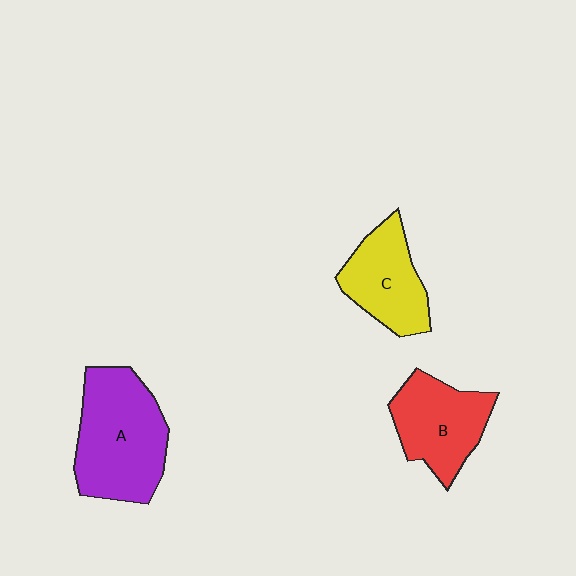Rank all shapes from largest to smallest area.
From largest to smallest: A (purple), B (red), C (yellow).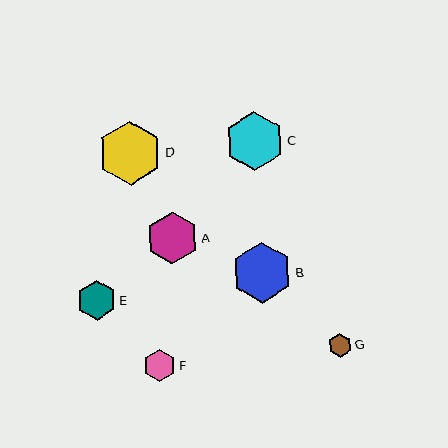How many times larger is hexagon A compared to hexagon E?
Hexagon A is approximately 1.3 times the size of hexagon E.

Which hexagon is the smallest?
Hexagon G is the smallest with a size of approximately 23 pixels.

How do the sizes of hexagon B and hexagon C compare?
Hexagon B and hexagon C are approximately the same size.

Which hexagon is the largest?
Hexagon D is the largest with a size of approximately 64 pixels.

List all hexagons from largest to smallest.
From largest to smallest: D, B, C, A, E, F, G.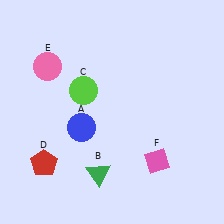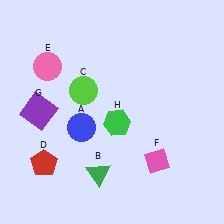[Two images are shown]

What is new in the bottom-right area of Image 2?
A green hexagon (H) was added in the bottom-right area of Image 2.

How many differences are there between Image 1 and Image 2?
There are 2 differences between the two images.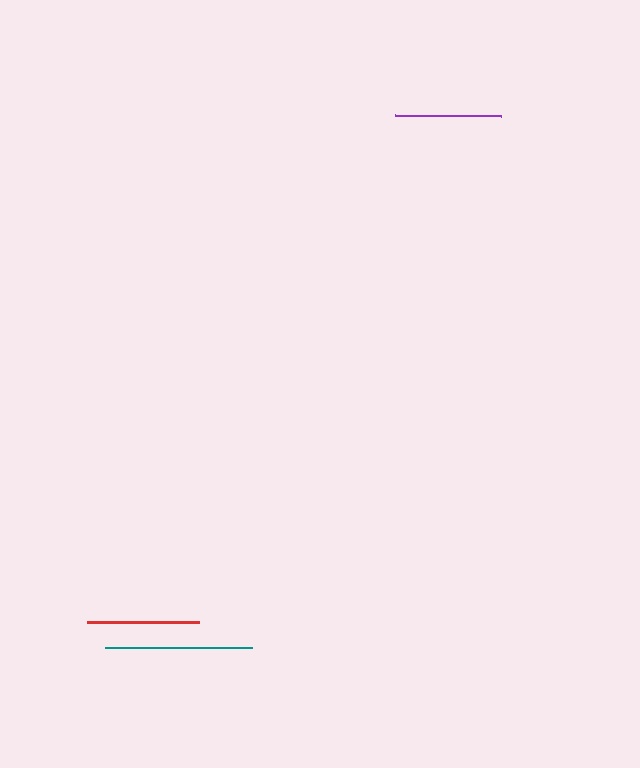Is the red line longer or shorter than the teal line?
The teal line is longer than the red line.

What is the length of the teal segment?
The teal segment is approximately 147 pixels long.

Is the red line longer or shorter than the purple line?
The red line is longer than the purple line.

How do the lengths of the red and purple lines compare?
The red and purple lines are approximately the same length.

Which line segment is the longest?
The teal line is the longest at approximately 147 pixels.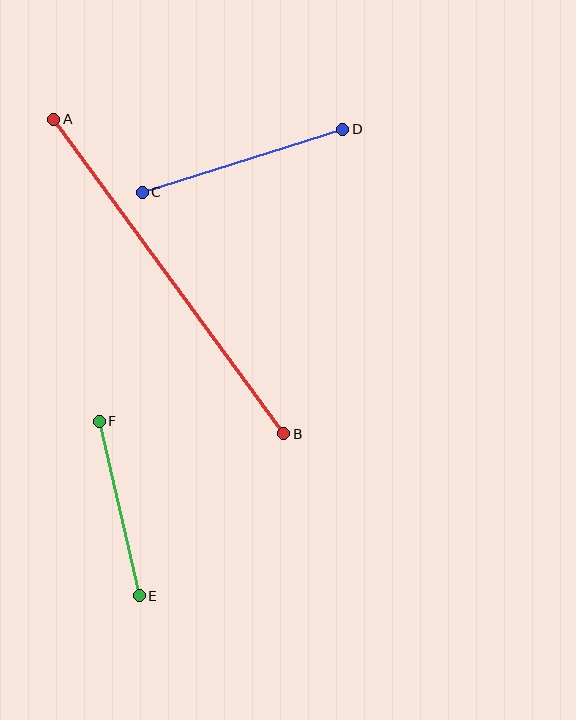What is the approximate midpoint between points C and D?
The midpoint is at approximately (243, 161) pixels.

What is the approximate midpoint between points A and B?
The midpoint is at approximately (169, 276) pixels.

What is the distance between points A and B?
The distance is approximately 389 pixels.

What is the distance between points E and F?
The distance is approximately 179 pixels.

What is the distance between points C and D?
The distance is approximately 210 pixels.